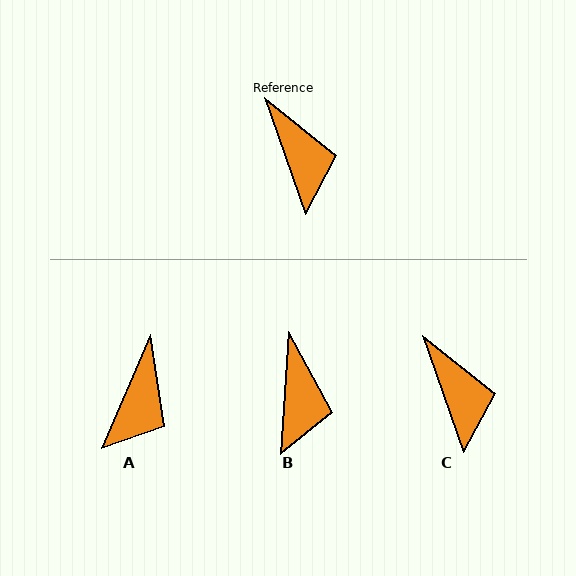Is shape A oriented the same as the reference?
No, it is off by about 43 degrees.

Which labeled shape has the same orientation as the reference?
C.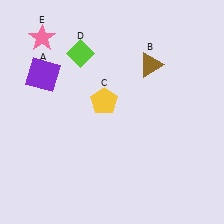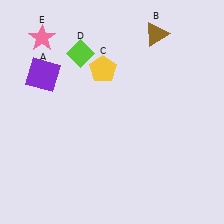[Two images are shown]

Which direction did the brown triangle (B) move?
The brown triangle (B) moved up.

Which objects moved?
The objects that moved are: the brown triangle (B), the yellow pentagon (C).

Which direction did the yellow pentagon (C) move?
The yellow pentagon (C) moved up.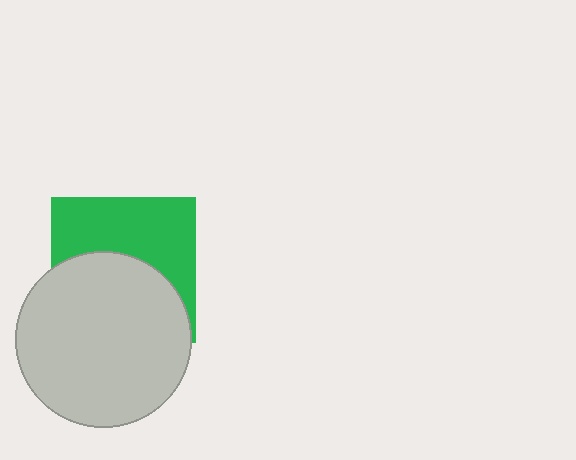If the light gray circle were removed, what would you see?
You would see the complete green square.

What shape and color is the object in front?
The object in front is a light gray circle.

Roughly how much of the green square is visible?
About half of it is visible (roughly 48%).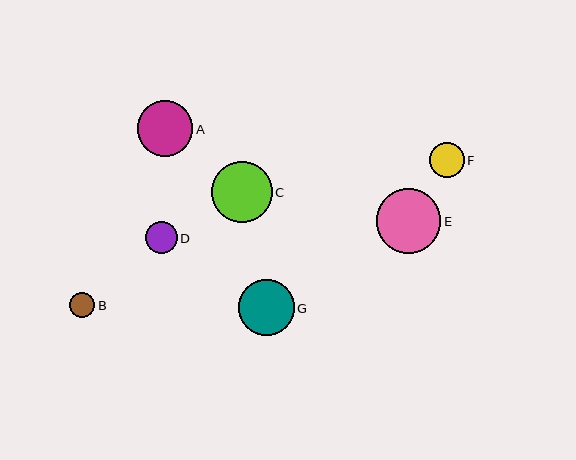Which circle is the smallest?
Circle B is the smallest with a size of approximately 25 pixels.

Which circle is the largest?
Circle E is the largest with a size of approximately 64 pixels.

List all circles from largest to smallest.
From largest to smallest: E, C, G, A, F, D, B.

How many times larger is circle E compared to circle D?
Circle E is approximately 2.0 times the size of circle D.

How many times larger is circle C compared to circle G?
Circle C is approximately 1.1 times the size of circle G.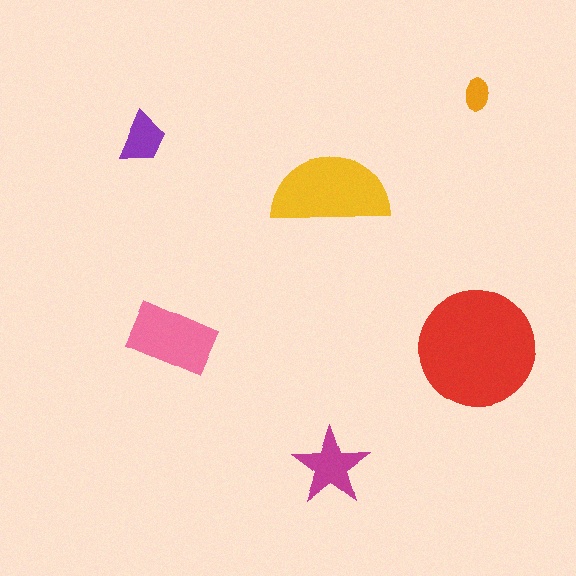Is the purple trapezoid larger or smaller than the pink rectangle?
Smaller.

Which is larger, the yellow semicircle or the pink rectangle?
The yellow semicircle.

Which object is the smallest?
The orange ellipse.